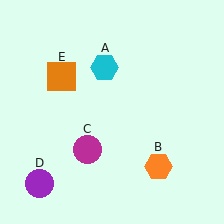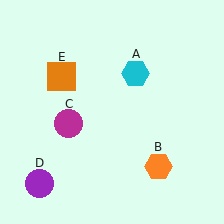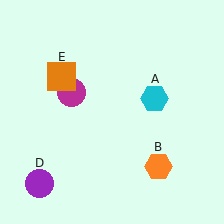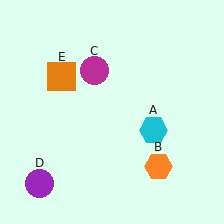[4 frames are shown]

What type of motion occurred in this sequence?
The cyan hexagon (object A), magenta circle (object C) rotated clockwise around the center of the scene.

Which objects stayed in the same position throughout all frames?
Orange hexagon (object B) and purple circle (object D) and orange square (object E) remained stationary.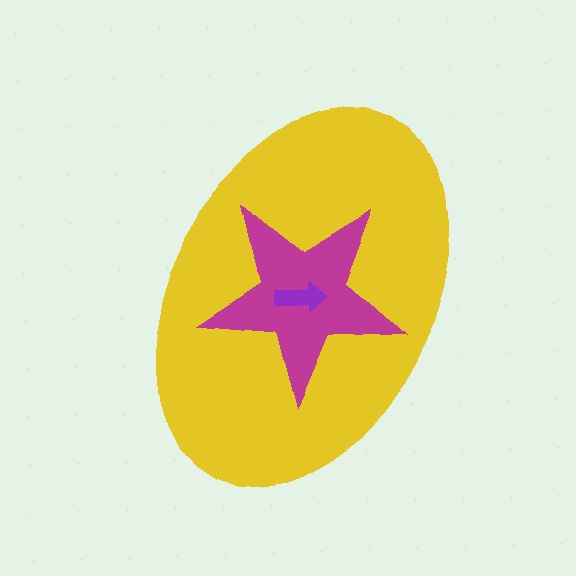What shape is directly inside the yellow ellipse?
The magenta star.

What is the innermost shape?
The purple arrow.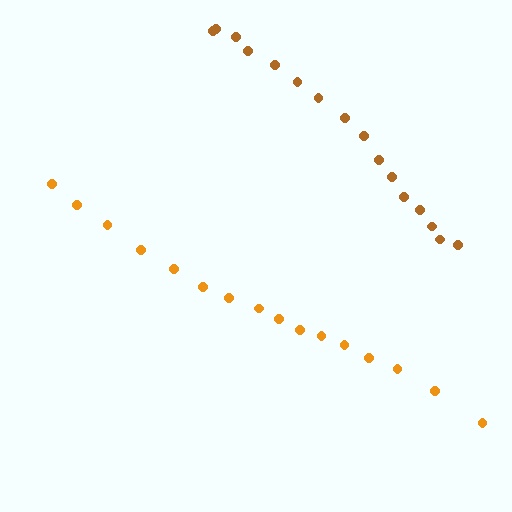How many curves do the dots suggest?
There are 2 distinct paths.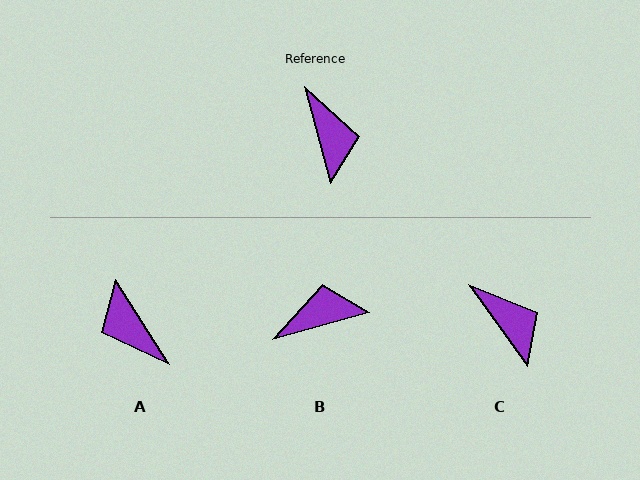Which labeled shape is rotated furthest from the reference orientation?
A, about 162 degrees away.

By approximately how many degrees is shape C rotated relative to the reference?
Approximately 21 degrees counter-clockwise.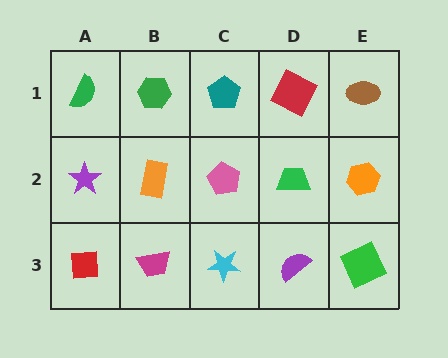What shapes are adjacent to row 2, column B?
A green hexagon (row 1, column B), a magenta trapezoid (row 3, column B), a purple star (row 2, column A), a pink pentagon (row 2, column C).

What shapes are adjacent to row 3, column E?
An orange hexagon (row 2, column E), a purple semicircle (row 3, column D).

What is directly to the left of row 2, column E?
A green trapezoid.